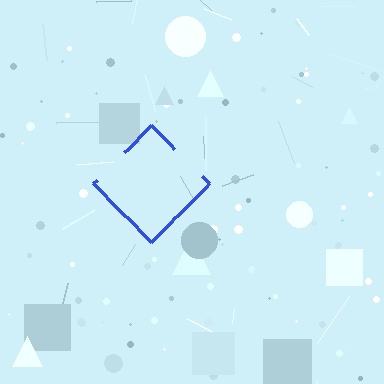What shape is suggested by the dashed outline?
The dashed outline suggests a diamond.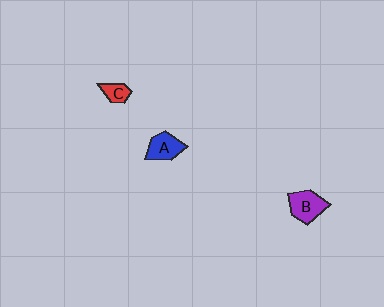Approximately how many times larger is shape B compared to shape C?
Approximately 1.9 times.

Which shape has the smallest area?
Shape C (red).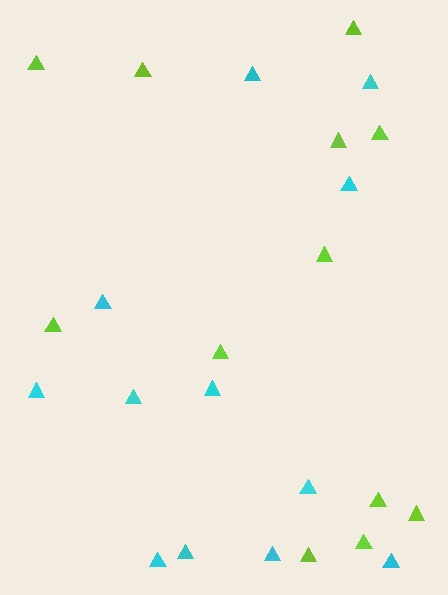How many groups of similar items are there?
There are 2 groups: one group of lime triangles (12) and one group of cyan triangles (12).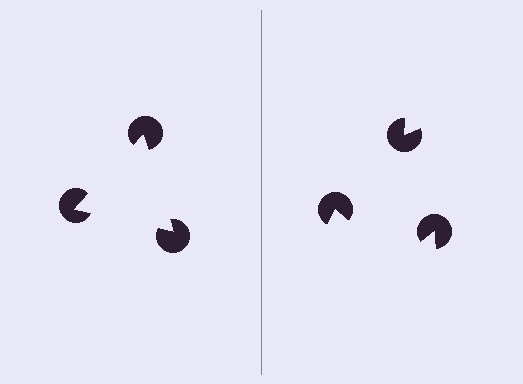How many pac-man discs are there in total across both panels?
6 — 3 on each side.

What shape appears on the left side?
An illusory triangle.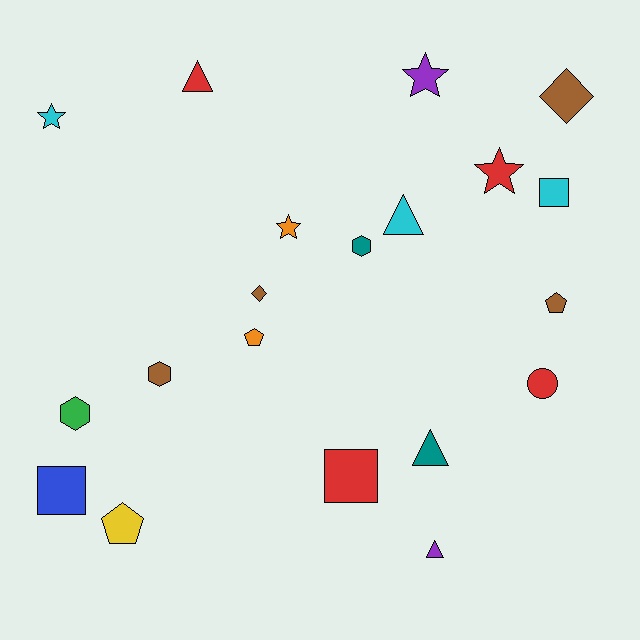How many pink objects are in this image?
There are no pink objects.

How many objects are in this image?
There are 20 objects.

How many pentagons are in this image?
There are 3 pentagons.